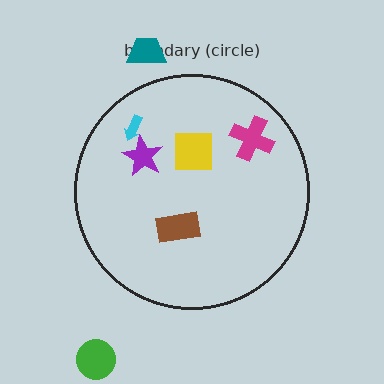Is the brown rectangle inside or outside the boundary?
Inside.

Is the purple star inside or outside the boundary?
Inside.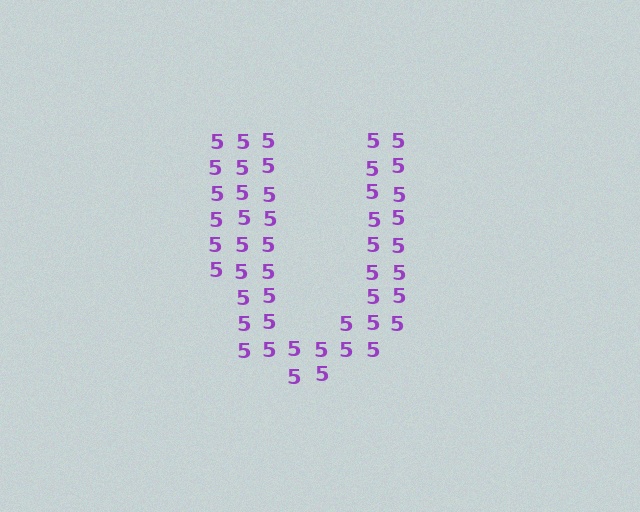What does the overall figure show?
The overall figure shows the letter U.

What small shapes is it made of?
It is made of small digit 5's.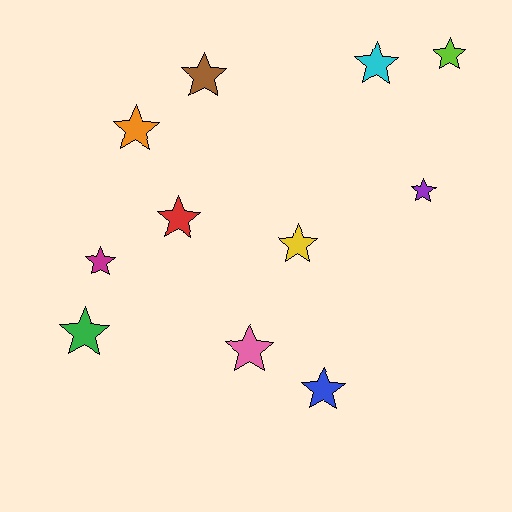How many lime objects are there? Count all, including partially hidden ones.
There is 1 lime object.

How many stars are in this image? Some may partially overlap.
There are 11 stars.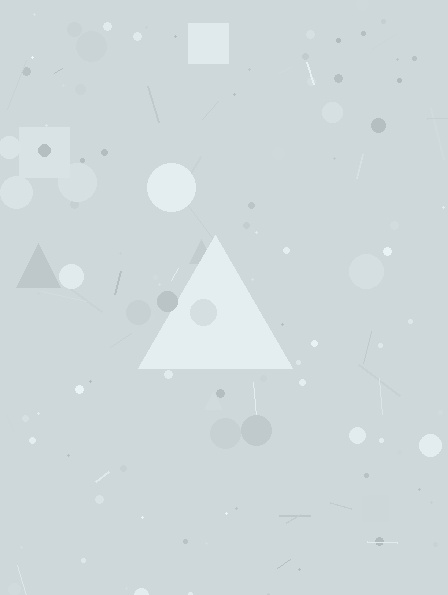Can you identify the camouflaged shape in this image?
The camouflaged shape is a triangle.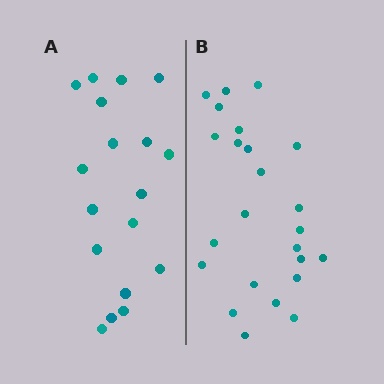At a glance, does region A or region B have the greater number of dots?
Region B (the right region) has more dots.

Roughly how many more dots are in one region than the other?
Region B has about 6 more dots than region A.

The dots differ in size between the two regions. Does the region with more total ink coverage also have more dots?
No. Region A has more total ink coverage because its dots are larger, but region B actually contains more individual dots. Total area can be misleading — the number of items is what matters here.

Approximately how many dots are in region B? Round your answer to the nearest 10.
About 20 dots. (The exact count is 24, which rounds to 20.)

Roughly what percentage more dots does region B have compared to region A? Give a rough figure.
About 35% more.